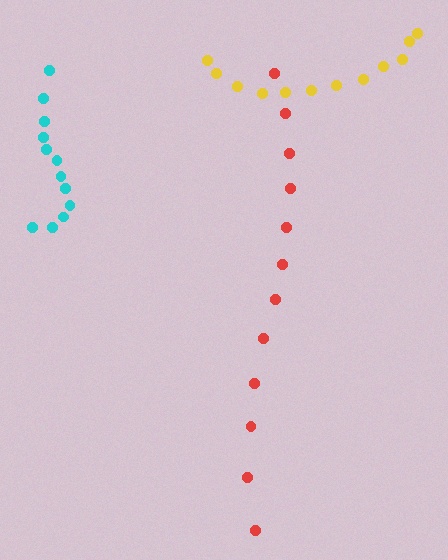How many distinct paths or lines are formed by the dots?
There are 3 distinct paths.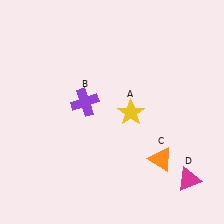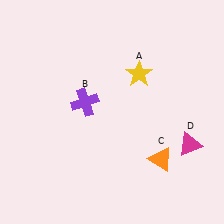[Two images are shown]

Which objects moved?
The objects that moved are: the yellow star (A), the magenta triangle (D).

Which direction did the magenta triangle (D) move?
The magenta triangle (D) moved up.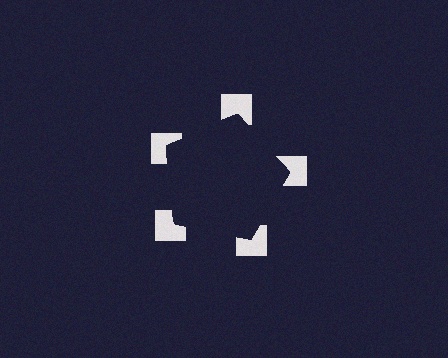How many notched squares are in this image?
There are 5 — one at each vertex of the illusory pentagon.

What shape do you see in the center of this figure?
An illusory pentagon — its edges are inferred from the aligned wedge cuts in the notched squares, not physically drawn.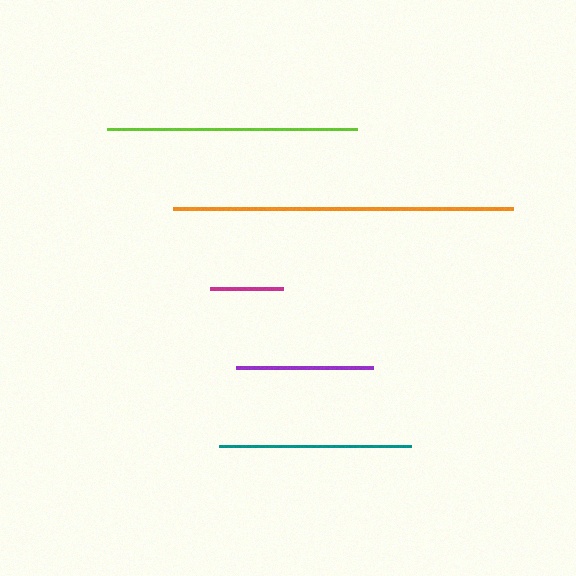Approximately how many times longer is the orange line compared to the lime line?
The orange line is approximately 1.4 times the length of the lime line.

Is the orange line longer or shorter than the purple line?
The orange line is longer than the purple line.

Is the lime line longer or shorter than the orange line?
The orange line is longer than the lime line.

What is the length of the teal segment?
The teal segment is approximately 192 pixels long.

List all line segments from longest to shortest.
From longest to shortest: orange, lime, teal, purple, magenta.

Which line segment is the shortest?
The magenta line is the shortest at approximately 72 pixels.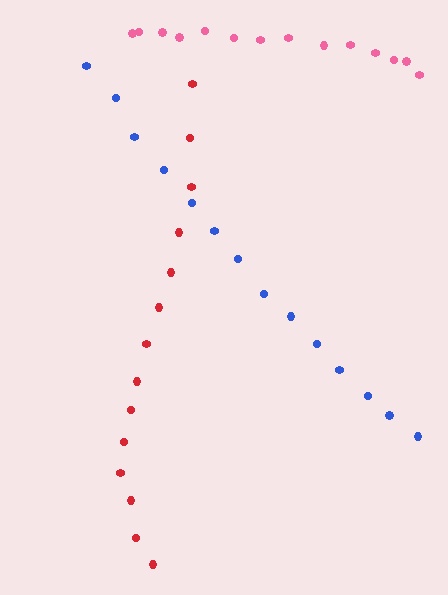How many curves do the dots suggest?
There are 3 distinct paths.